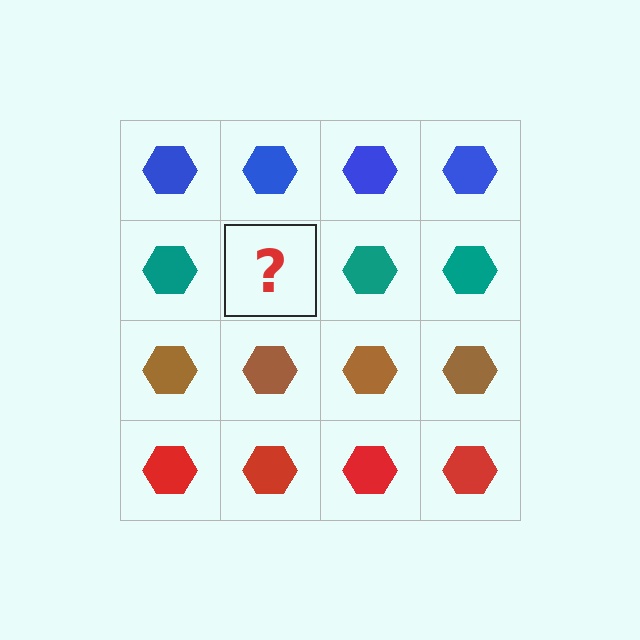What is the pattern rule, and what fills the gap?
The rule is that each row has a consistent color. The gap should be filled with a teal hexagon.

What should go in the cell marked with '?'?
The missing cell should contain a teal hexagon.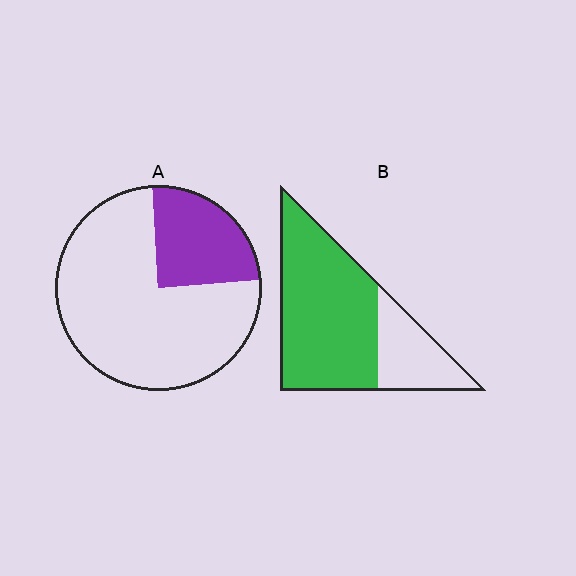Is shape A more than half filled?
No.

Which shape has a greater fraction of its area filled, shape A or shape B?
Shape B.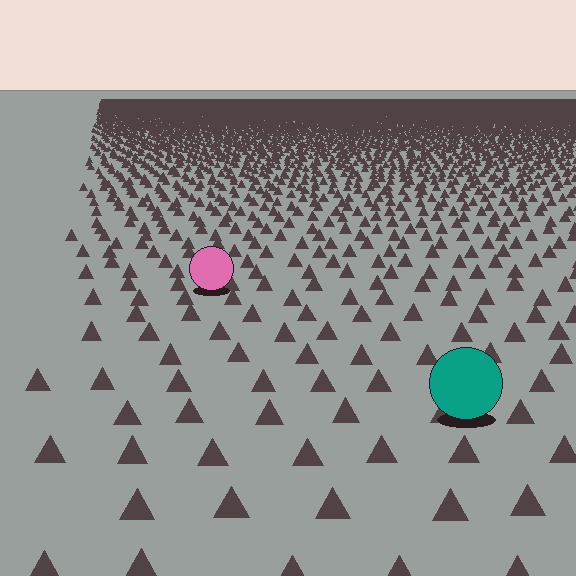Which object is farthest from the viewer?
The pink circle is farthest from the viewer. It appears smaller and the ground texture around it is denser.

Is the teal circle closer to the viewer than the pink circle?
Yes. The teal circle is closer — you can tell from the texture gradient: the ground texture is coarser near it.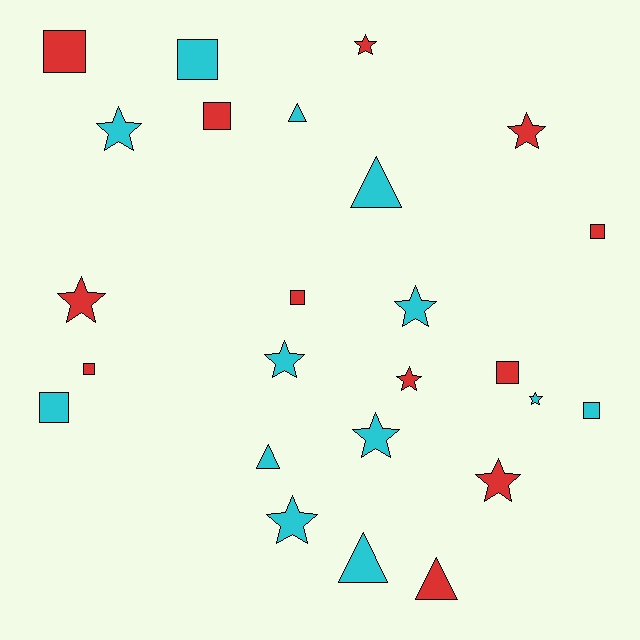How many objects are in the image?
There are 25 objects.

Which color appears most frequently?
Cyan, with 13 objects.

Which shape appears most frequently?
Star, with 11 objects.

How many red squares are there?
There are 6 red squares.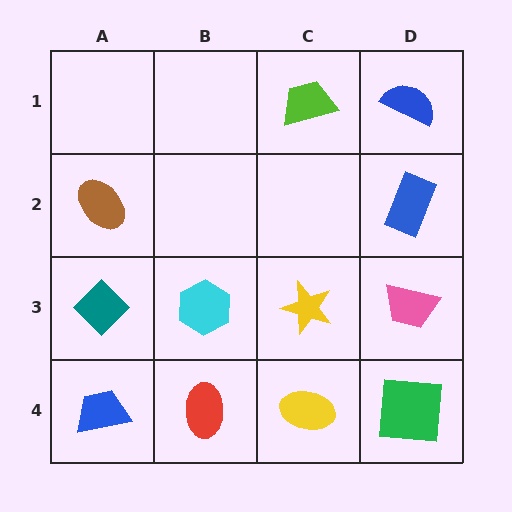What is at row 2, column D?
A blue rectangle.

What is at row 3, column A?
A teal diamond.